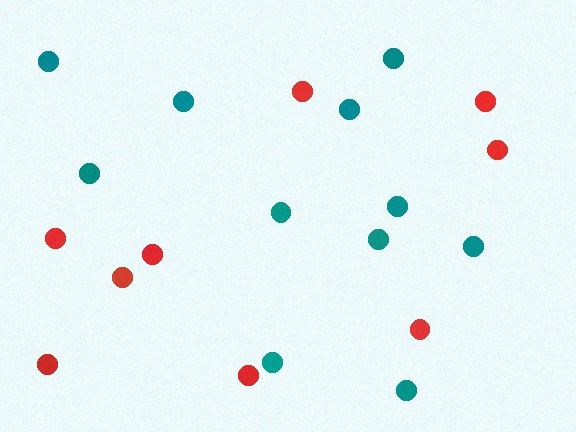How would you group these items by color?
There are 2 groups: one group of red circles (9) and one group of teal circles (11).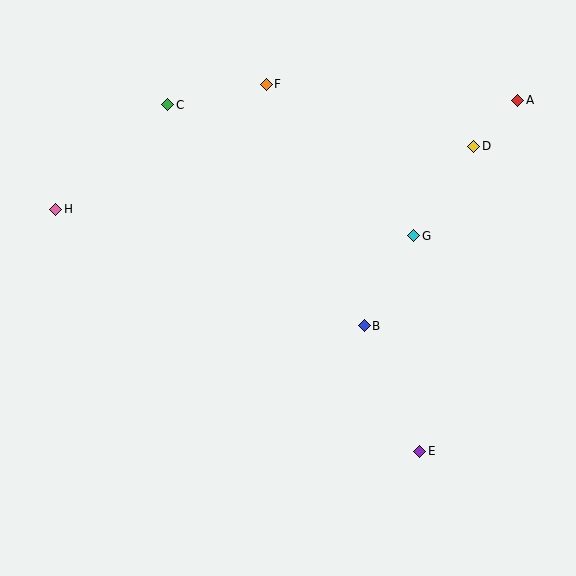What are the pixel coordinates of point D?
Point D is at (474, 146).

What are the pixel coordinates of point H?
Point H is at (56, 209).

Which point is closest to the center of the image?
Point B at (364, 326) is closest to the center.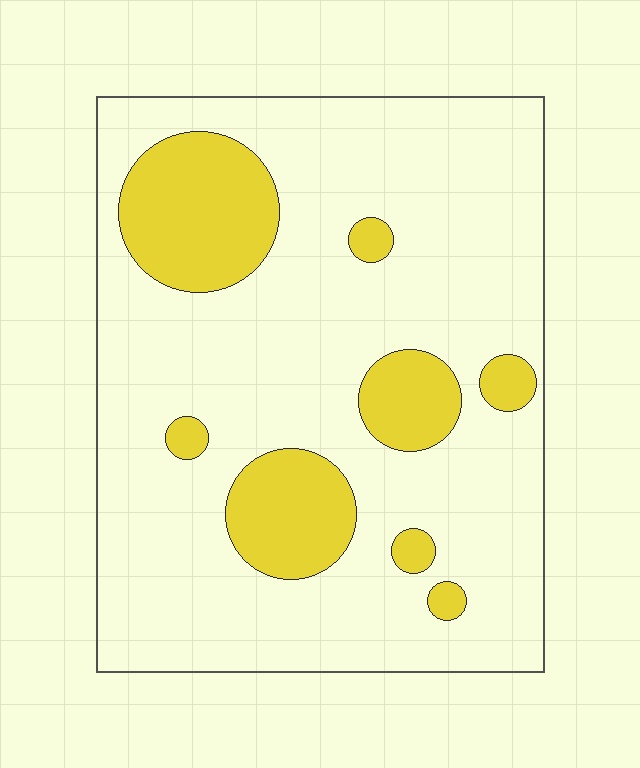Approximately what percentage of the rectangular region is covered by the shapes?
Approximately 20%.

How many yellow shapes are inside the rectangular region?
8.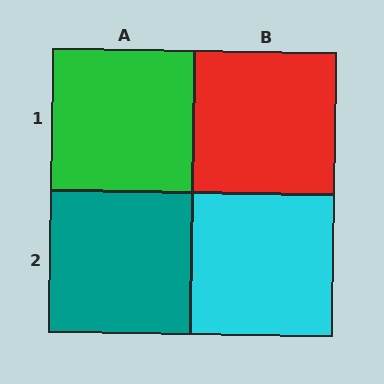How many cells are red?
1 cell is red.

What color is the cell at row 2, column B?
Cyan.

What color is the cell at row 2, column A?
Teal.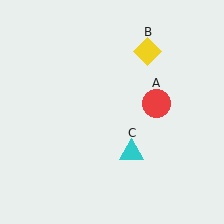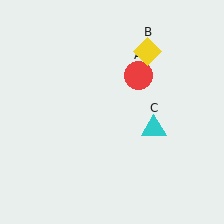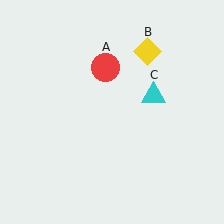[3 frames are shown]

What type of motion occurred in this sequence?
The red circle (object A), cyan triangle (object C) rotated counterclockwise around the center of the scene.